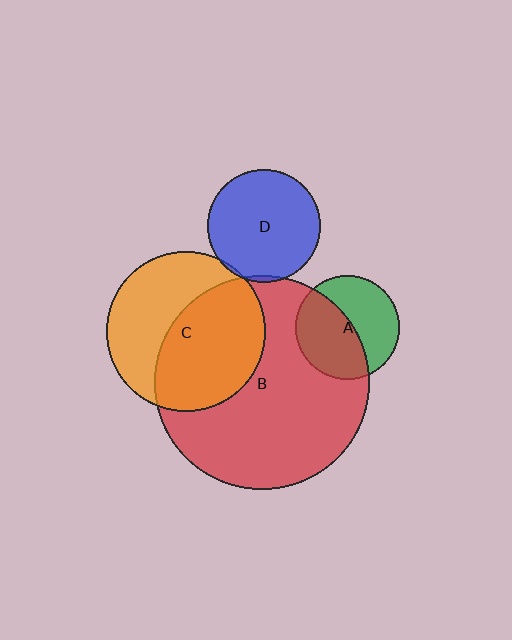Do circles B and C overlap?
Yes.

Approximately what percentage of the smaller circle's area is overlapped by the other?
Approximately 55%.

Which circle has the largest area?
Circle B (red).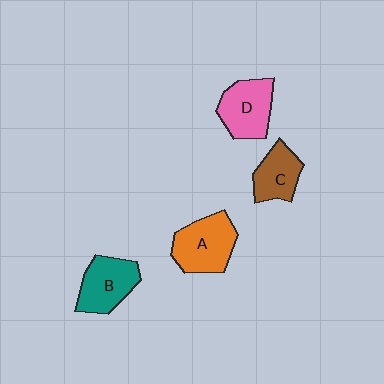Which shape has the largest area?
Shape A (orange).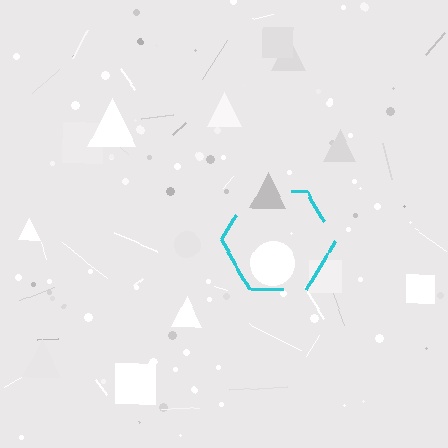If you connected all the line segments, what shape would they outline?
They would outline a hexagon.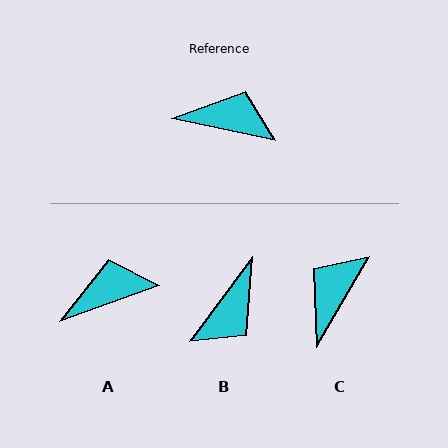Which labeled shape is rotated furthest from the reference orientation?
B, about 115 degrees away.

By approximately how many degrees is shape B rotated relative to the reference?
Approximately 115 degrees clockwise.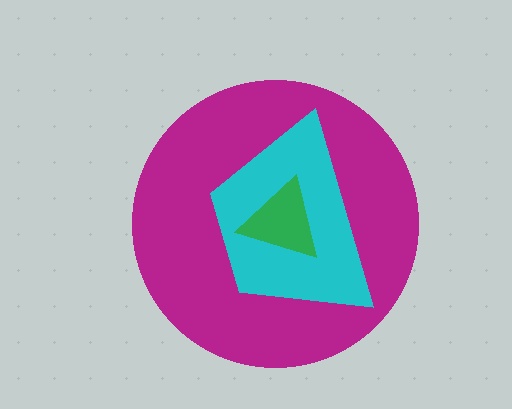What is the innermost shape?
The green triangle.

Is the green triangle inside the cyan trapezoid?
Yes.